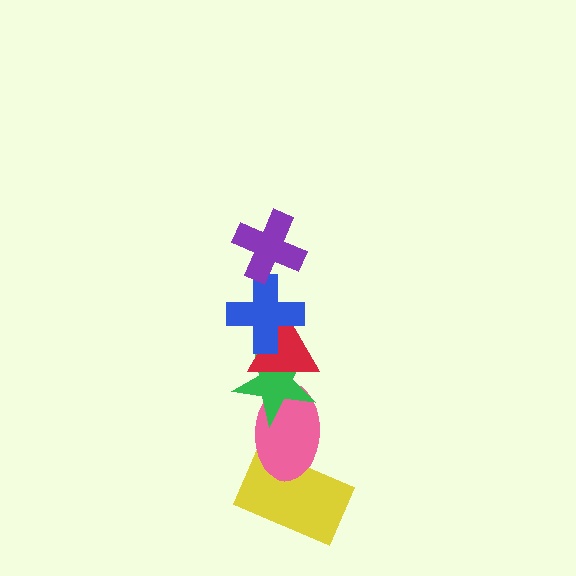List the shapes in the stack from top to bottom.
From top to bottom: the purple cross, the blue cross, the red triangle, the green star, the pink ellipse, the yellow rectangle.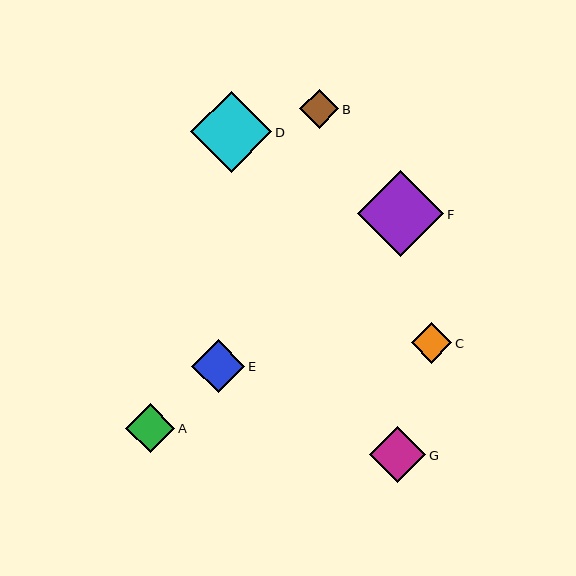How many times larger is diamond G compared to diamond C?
Diamond G is approximately 1.4 times the size of diamond C.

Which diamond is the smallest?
Diamond B is the smallest with a size of approximately 39 pixels.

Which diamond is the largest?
Diamond F is the largest with a size of approximately 86 pixels.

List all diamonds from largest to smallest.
From largest to smallest: F, D, G, E, A, C, B.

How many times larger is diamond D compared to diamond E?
Diamond D is approximately 1.5 times the size of diamond E.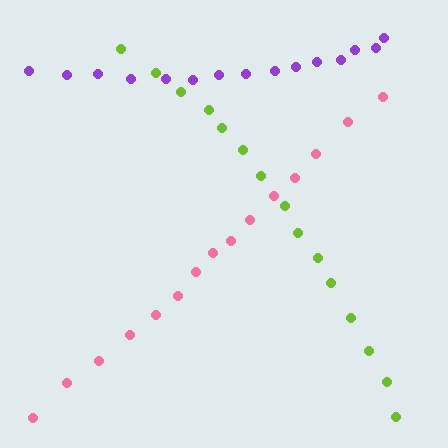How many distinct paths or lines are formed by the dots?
There are 3 distinct paths.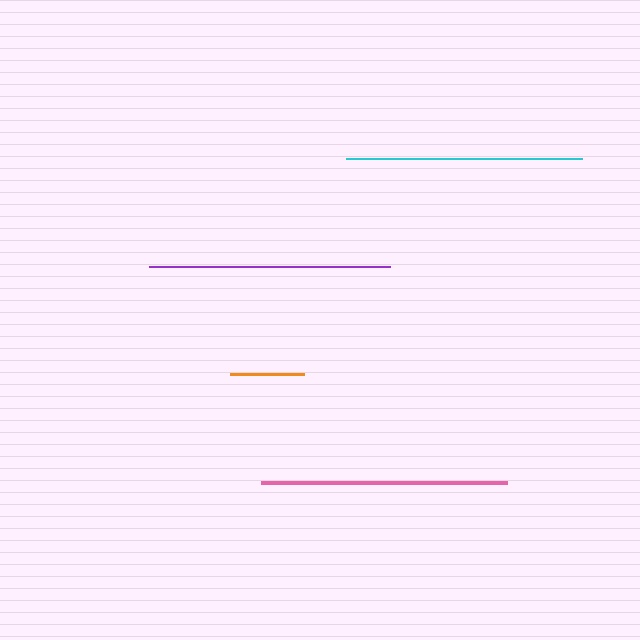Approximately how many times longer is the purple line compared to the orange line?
The purple line is approximately 3.3 times the length of the orange line.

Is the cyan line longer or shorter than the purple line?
The purple line is longer than the cyan line.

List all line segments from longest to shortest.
From longest to shortest: pink, purple, cyan, orange.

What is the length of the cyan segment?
The cyan segment is approximately 236 pixels long.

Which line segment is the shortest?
The orange line is the shortest at approximately 74 pixels.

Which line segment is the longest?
The pink line is the longest at approximately 246 pixels.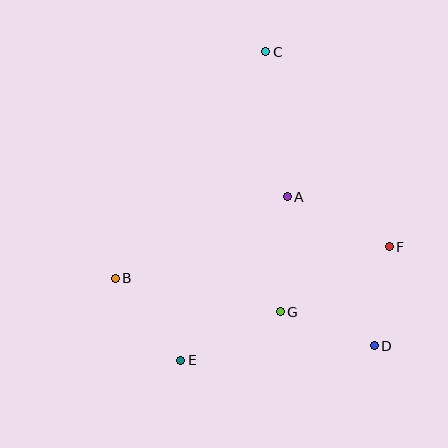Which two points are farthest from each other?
Points C and E are farthest from each other.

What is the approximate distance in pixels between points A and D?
The distance between A and D is approximately 172 pixels.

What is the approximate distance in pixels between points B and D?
The distance between B and D is approximately 268 pixels.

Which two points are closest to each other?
Points D and G are closest to each other.